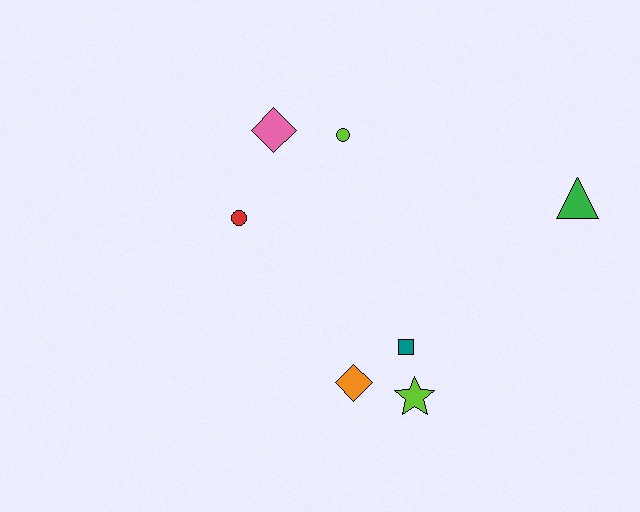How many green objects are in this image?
There is 1 green object.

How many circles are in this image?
There are 2 circles.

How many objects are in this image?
There are 7 objects.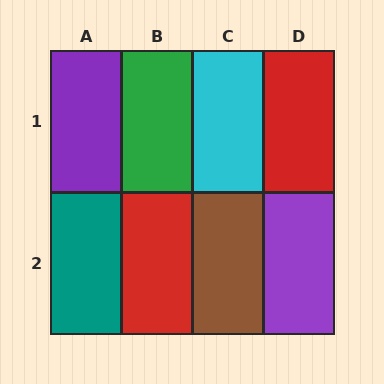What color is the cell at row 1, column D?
Red.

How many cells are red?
2 cells are red.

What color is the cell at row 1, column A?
Purple.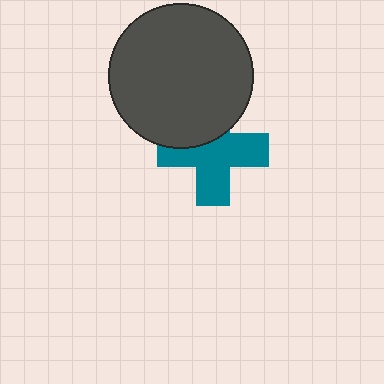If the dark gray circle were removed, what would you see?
You would see the complete teal cross.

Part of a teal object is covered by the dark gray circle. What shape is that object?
It is a cross.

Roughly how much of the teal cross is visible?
Most of it is visible (roughly 66%).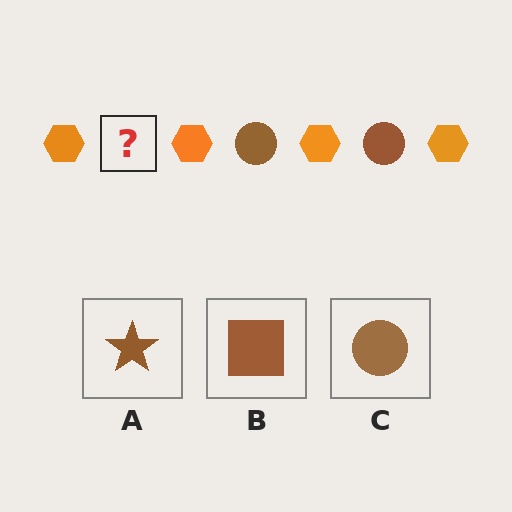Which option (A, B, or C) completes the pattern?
C.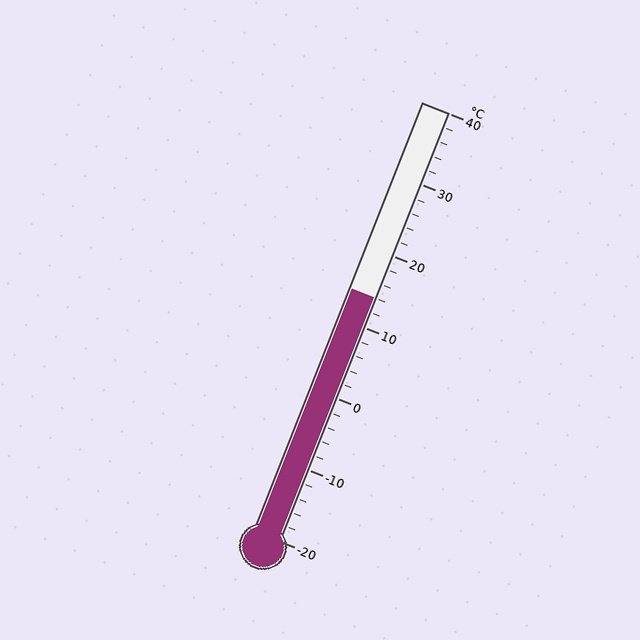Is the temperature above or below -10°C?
The temperature is above -10°C.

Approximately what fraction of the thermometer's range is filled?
The thermometer is filled to approximately 55% of its range.